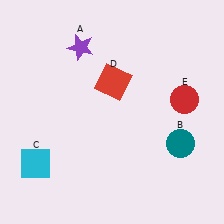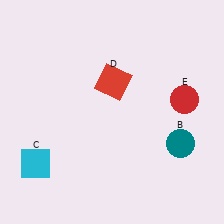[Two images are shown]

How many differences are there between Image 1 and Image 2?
There is 1 difference between the two images.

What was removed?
The purple star (A) was removed in Image 2.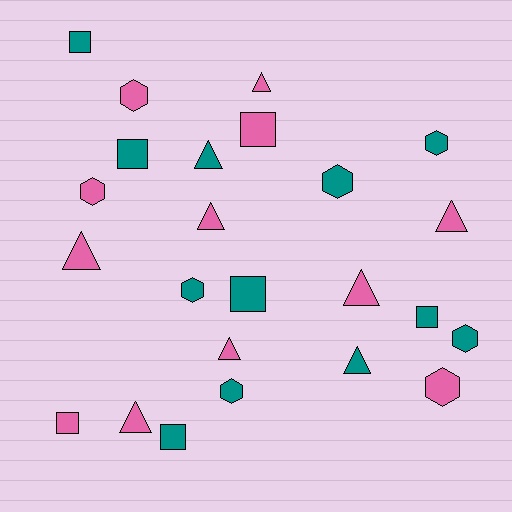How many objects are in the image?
There are 24 objects.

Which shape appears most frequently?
Triangle, with 9 objects.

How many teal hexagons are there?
There are 5 teal hexagons.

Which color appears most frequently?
Pink, with 12 objects.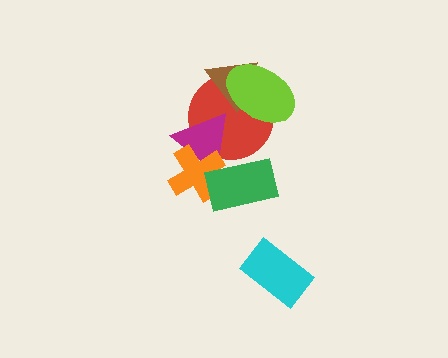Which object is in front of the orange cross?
The green rectangle is in front of the orange cross.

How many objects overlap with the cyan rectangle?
0 objects overlap with the cyan rectangle.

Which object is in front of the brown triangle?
The lime ellipse is in front of the brown triangle.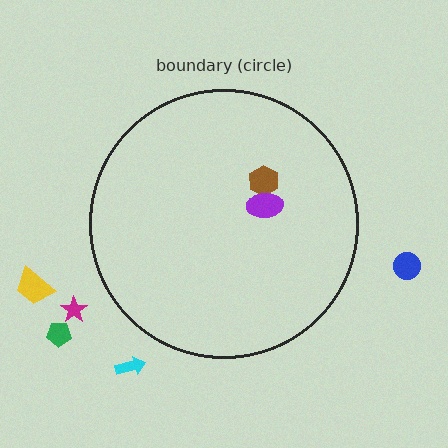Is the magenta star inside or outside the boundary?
Outside.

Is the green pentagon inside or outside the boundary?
Outside.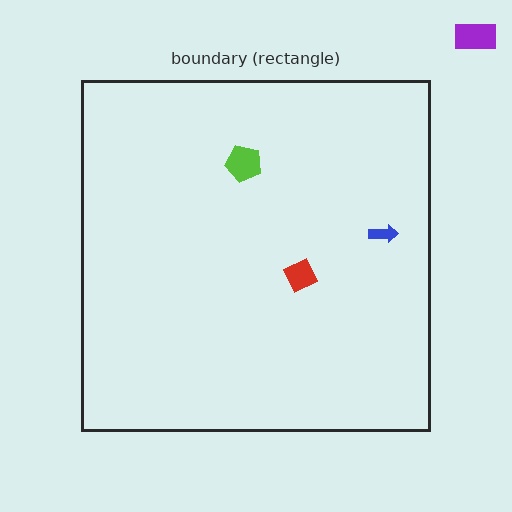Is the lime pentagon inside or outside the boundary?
Inside.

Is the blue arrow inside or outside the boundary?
Inside.